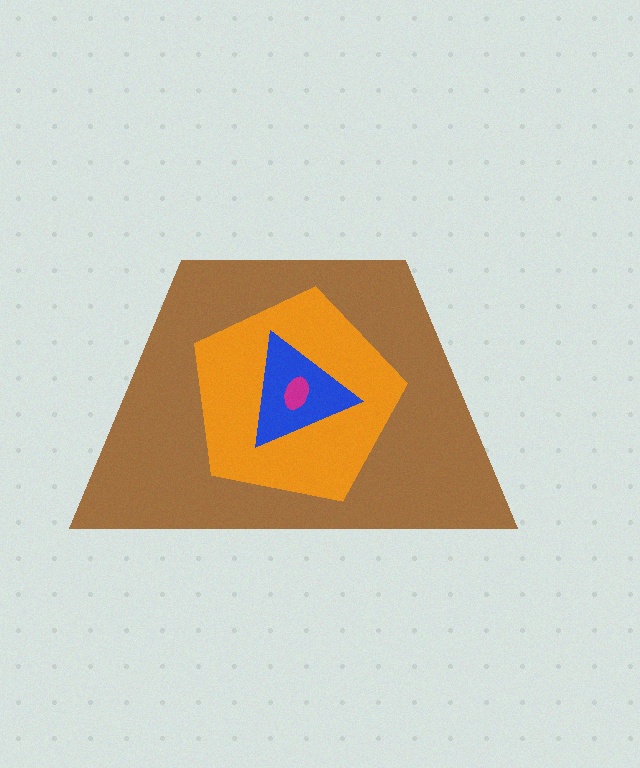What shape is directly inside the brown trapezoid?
The orange pentagon.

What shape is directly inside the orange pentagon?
The blue triangle.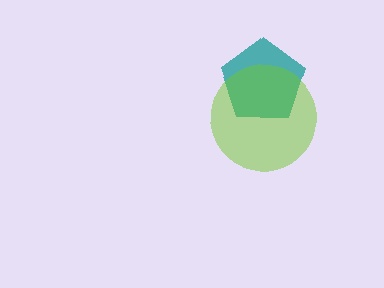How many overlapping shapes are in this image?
There are 2 overlapping shapes in the image.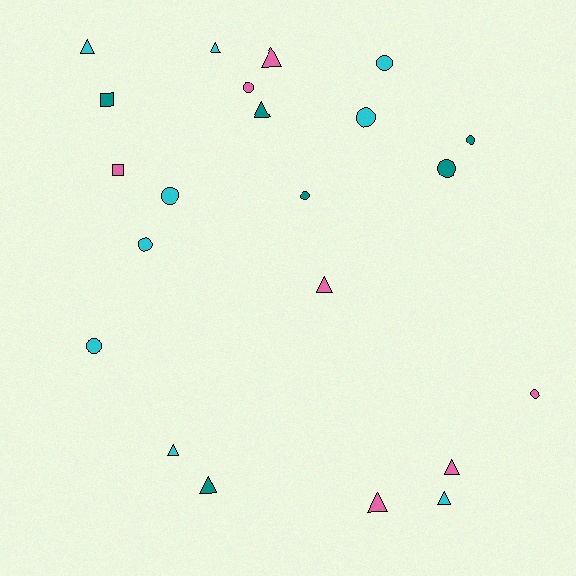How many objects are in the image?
There are 22 objects.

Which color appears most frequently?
Cyan, with 9 objects.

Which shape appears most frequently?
Triangle, with 10 objects.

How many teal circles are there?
There are 3 teal circles.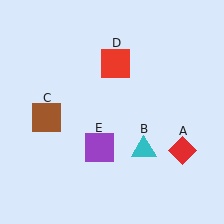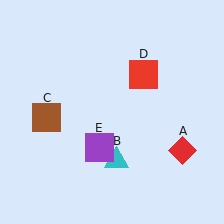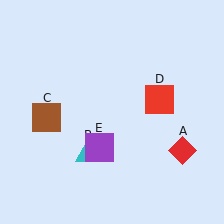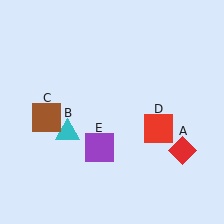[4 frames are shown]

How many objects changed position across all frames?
2 objects changed position: cyan triangle (object B), red square (object D).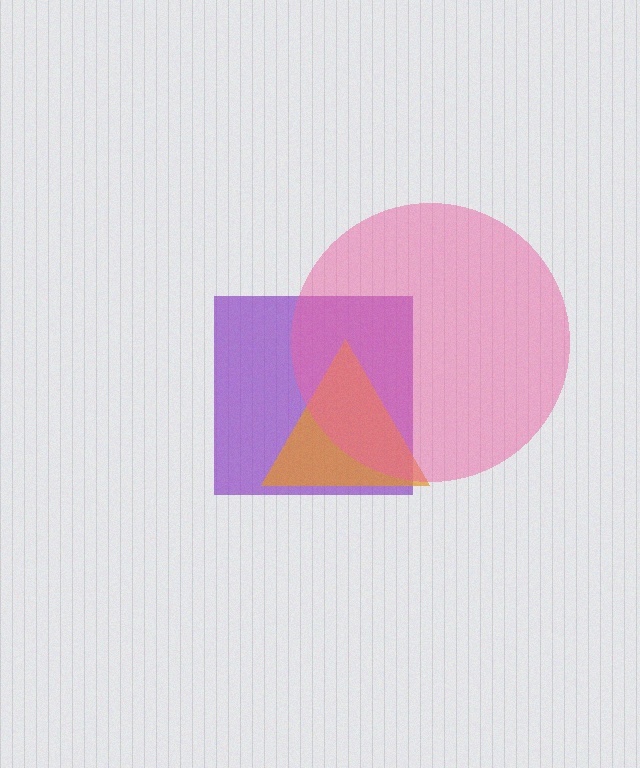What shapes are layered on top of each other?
The layered shapes are: a purple square, an orange triangle, a pink circle.